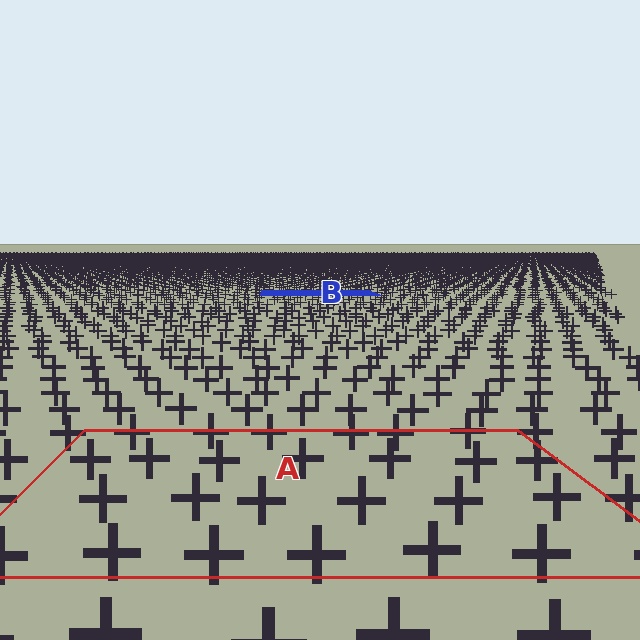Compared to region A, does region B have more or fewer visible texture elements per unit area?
Region B has more texture elements per unit area — they are packed more densely because it is farther away.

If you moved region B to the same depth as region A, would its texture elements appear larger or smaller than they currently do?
They would appear larger. At a closer depth, the same texture elements are projected at a bigger on-screen size.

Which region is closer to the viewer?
Region A is closer. The texture elements there are larger and more spread out.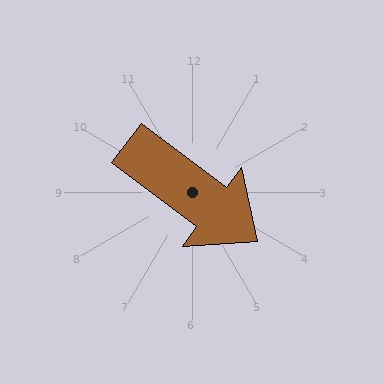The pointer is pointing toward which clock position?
Roughly 4 o'clock.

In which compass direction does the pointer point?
Southeast.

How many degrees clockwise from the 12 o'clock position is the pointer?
Approximately 127 degrees.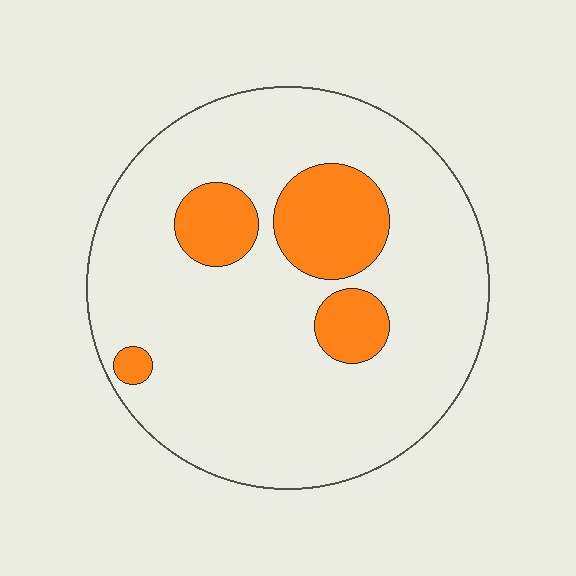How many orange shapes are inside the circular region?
4.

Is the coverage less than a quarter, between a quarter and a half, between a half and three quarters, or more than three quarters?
Less than a quarter.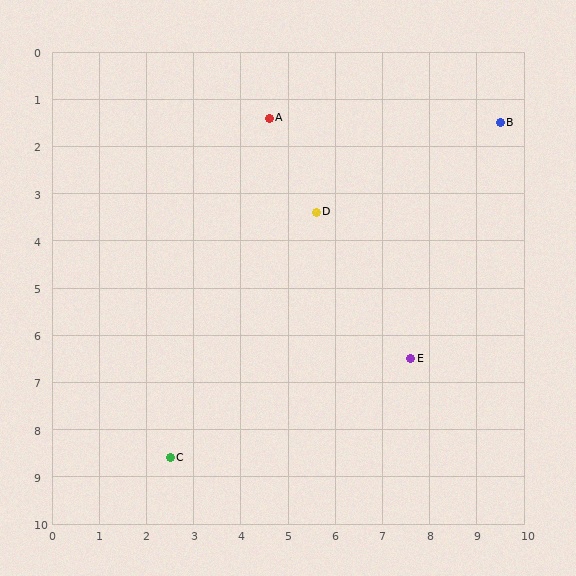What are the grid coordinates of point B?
Point B is at approximately (9.5, 1.5).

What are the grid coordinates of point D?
Point D is at approximately (5.6, 3.4).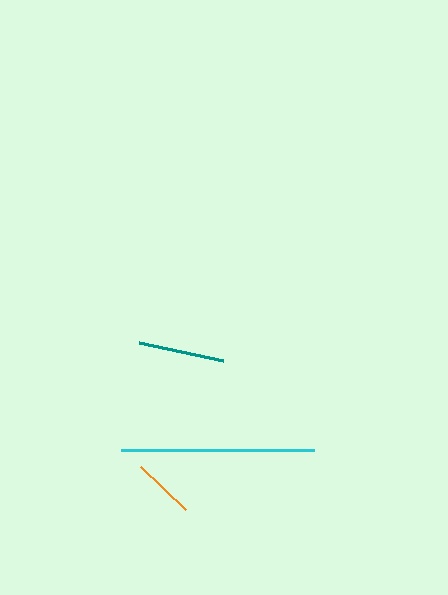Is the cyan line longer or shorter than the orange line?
The cyan line is longer than the orange line.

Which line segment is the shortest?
The orange line is the shortest at approximately 62 pixels.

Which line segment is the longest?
The cyan line is the longest at approximately 193 pixels.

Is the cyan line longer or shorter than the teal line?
The cyan line is longer than the teal line.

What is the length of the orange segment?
The orange segment is approximately 62 pixels long.